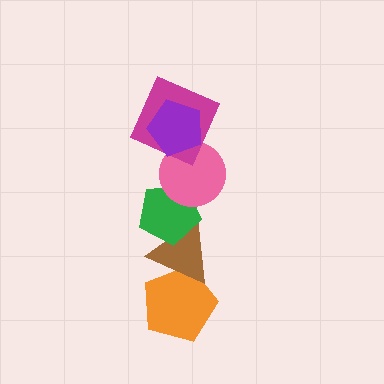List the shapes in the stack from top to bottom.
From top to bottom: the purple pentagon, the magenta square, the pink circle, the green pentagon, the brown triangle, the orange pentagon.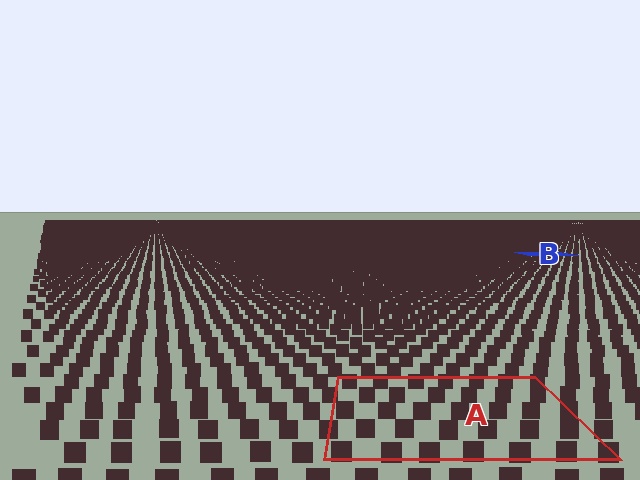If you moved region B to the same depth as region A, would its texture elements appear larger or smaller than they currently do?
They would appear larger. At a closer depth, the same texture elements are projected at a bigger on-screen size.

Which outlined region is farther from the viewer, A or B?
Region B is farther from the viewer — the texture elements inside it appear smaller and more densely packed.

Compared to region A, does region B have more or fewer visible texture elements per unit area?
Region B has more texture elements per unit area — they are packed more densely because it is farther away.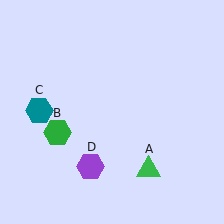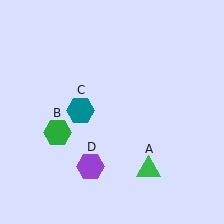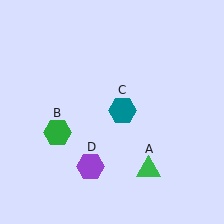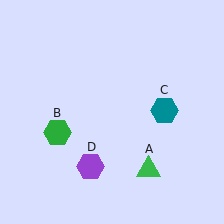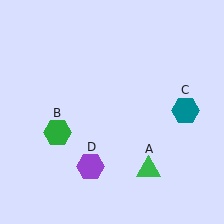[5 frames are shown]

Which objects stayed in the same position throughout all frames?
Green triangle (object A) and green hexagon (object B) and purple hexagon (object D) remained stationary.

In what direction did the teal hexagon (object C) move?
The teal hexagon (object C) moved right.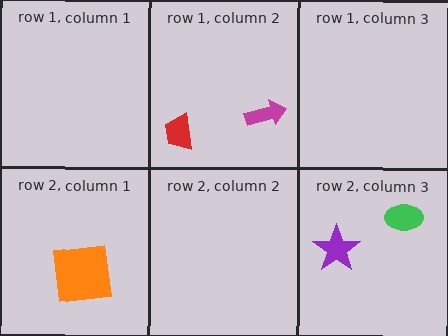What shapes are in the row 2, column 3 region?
The purple star, the green ellipse.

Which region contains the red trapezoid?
The row 1, column 2 region.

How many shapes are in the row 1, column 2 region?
2.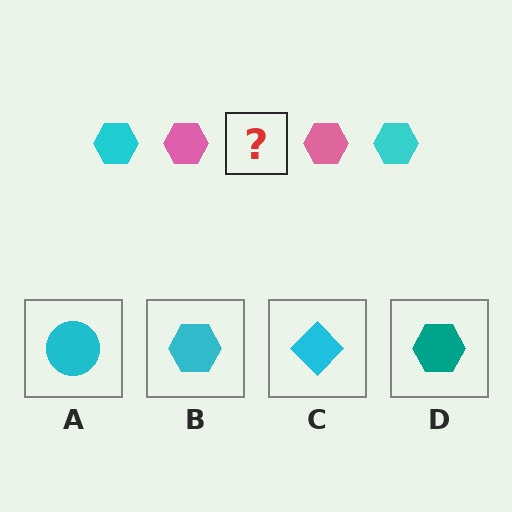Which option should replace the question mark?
Option B.